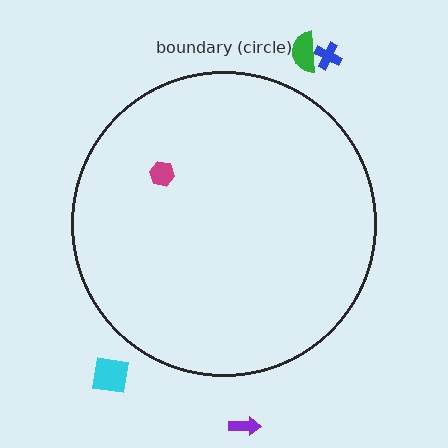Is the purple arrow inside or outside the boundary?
Outside.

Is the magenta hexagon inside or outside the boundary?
Inside.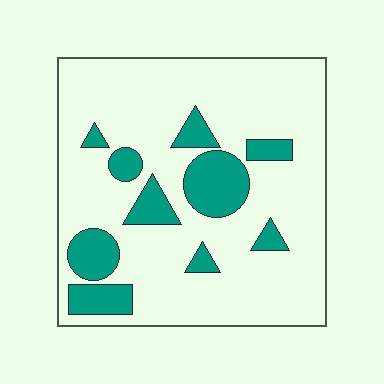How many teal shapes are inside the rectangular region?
10.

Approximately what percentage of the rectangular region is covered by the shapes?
Approximately 20%.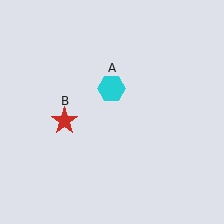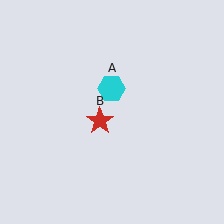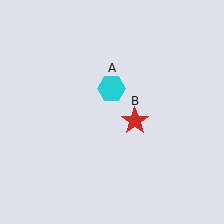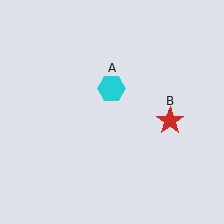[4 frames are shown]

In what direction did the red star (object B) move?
The red star (object B) moved right.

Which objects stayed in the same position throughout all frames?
Cyan hexagon (object A) remained stationary.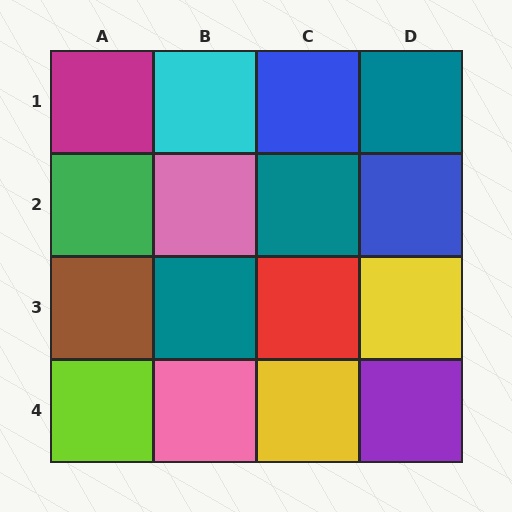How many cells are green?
1 cell is green.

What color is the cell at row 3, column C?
Red.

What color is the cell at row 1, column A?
Magenta.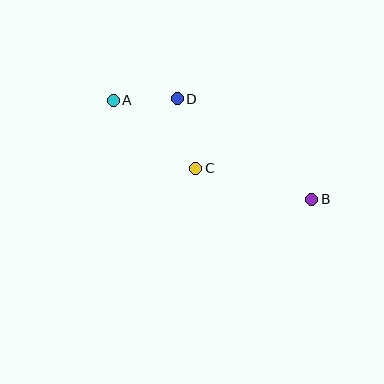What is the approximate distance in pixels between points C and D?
The distance between C and D is approximately 72 pixels.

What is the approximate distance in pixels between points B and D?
The distance between B and D is approximately 168 pixels.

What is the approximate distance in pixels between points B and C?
The distance between B and C is approximately 120 pixels.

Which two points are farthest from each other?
Points A and B are farthest from each other.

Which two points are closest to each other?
Points A and D are closest to each other.